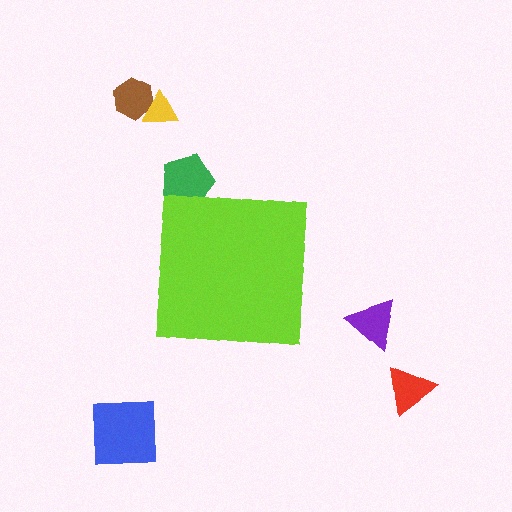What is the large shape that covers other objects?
A lime square.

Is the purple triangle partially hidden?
No, the purple triangle is fully visible.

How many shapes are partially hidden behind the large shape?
1 shape is partially hidden.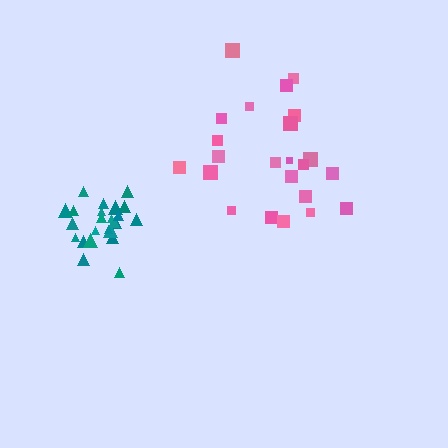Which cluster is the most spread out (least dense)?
Pink.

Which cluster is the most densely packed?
Teal.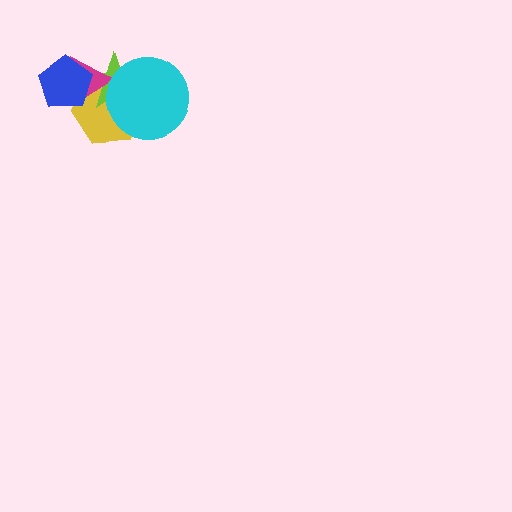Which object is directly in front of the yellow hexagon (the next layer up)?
The lime star is directly in front of the yellow hexagon.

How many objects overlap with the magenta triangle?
3 objects overlap with the magenta triangle.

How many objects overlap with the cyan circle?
2 objects overlap with the cyan circle.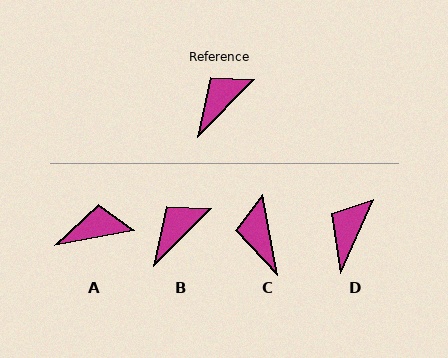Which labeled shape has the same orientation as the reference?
B.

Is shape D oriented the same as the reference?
No, it is off by about 21 degrees.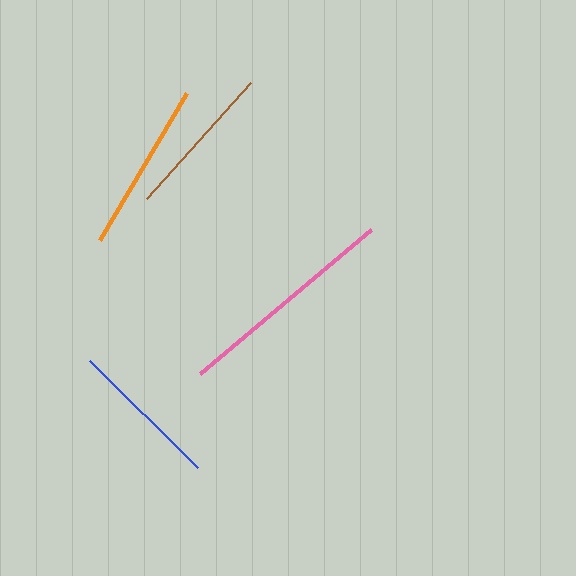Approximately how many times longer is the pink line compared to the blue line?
The pink line is approximately 1.5 times the length of the blue line.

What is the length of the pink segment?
The pink segment is approximately 223 pixels long.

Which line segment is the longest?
The pink line is the longest at approximately 223 pixels.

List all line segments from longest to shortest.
From longest to shortest: pink, orange, brown, blue.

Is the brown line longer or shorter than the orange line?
The orange line is longer than the brown line.